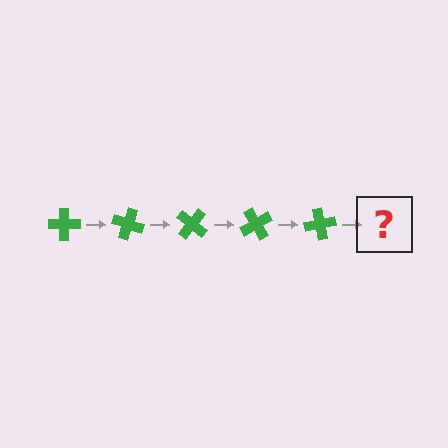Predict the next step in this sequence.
The next step is a green cross rotated 100 degrees.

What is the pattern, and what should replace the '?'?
The pattern is that the cross rotates 20 degrees each step. The '?' should be a green cross rotated 100 degrees.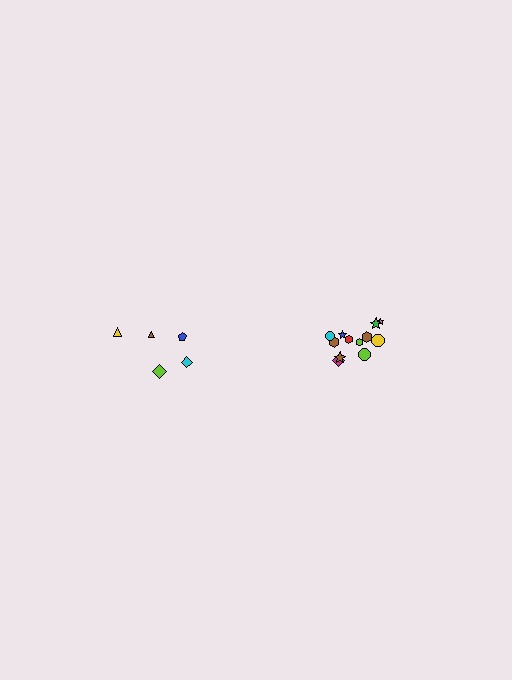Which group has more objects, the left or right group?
The right group.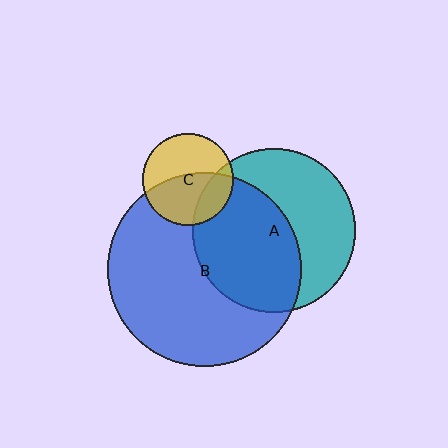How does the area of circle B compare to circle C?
Approximately 4.5 times.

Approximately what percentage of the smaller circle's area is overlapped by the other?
Approximately 55%.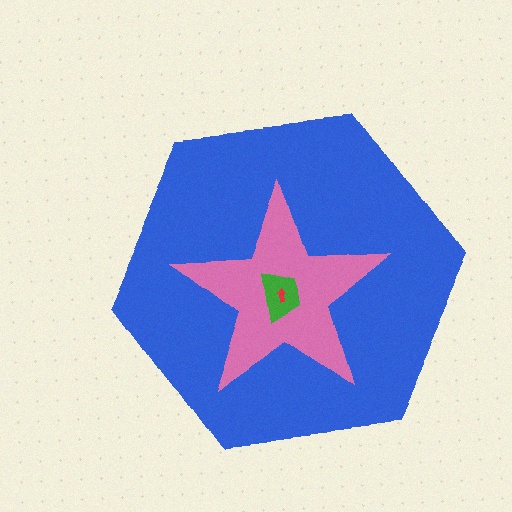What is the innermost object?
The red arrow.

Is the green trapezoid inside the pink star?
Yes.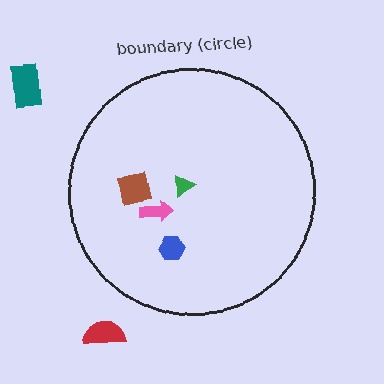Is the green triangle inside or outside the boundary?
Inside.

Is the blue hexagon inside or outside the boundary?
Inside.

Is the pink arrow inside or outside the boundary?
Inside.